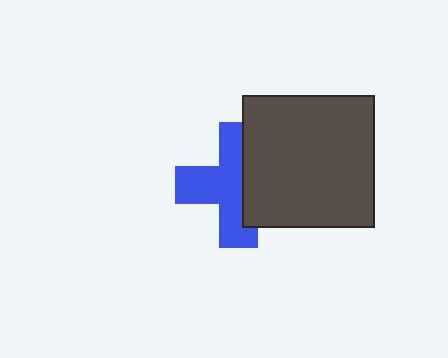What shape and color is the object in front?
The object in front is a dark gray square.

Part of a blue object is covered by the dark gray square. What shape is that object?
It is a cross.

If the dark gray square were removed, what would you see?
You would see the complete blue cross.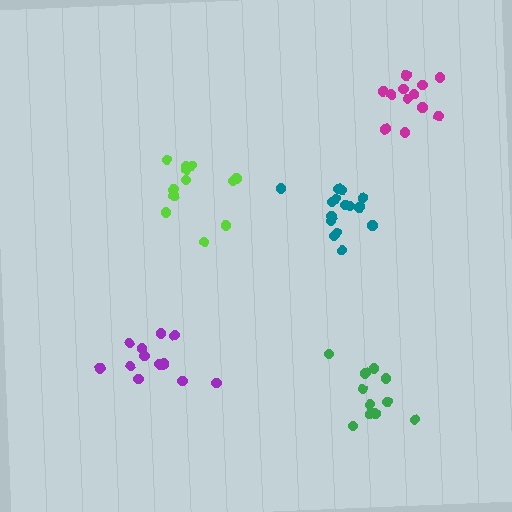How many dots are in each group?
Group 1: 15 dots, Group 2: 11 dots, Group 3: 13 dots, Group 4: 12 dots, Group 5: 12 dots (63 total).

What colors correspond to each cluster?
The clusters are colored: teal, green, purple, magenta, lime.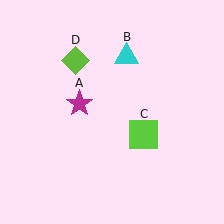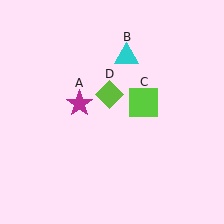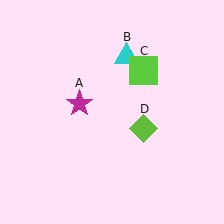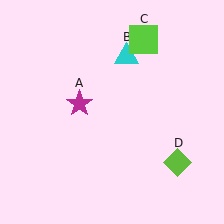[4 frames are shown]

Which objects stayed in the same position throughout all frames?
Magenta star (object A) and cyan triangle (object B) remained stationary.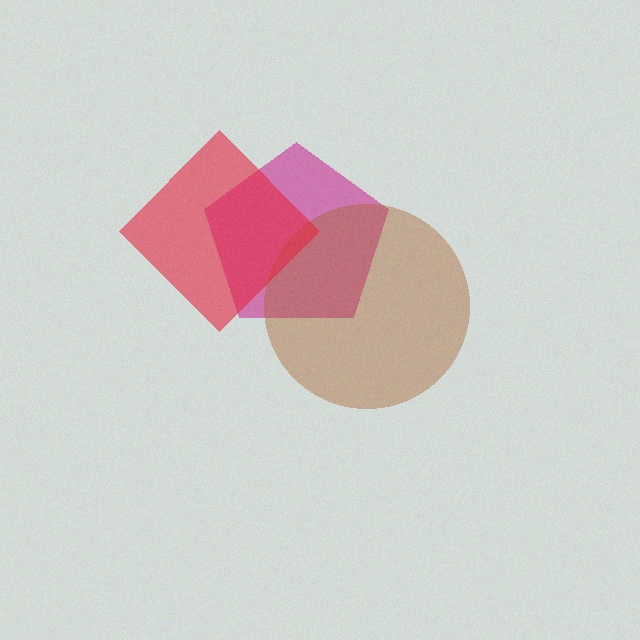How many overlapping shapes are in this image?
There are 3 overlapping shapes in the image.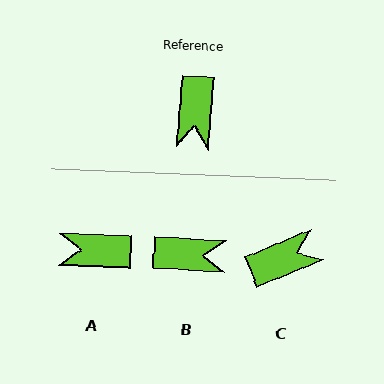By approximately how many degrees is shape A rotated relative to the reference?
Approximately 88 degrees clockwise.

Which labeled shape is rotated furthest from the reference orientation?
C, about 116 degrees away.